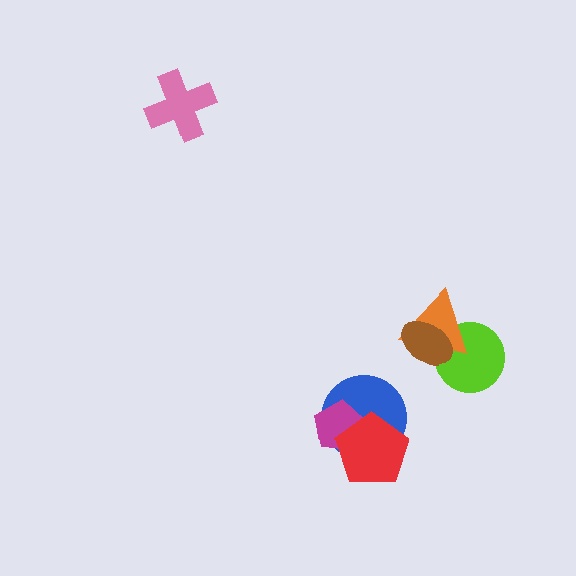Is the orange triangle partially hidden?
Yes, it is partially covered by another shape.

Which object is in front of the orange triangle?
The brown ellipse is in front of the orange triangle.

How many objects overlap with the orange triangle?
2 objects overlap with the orange triangle.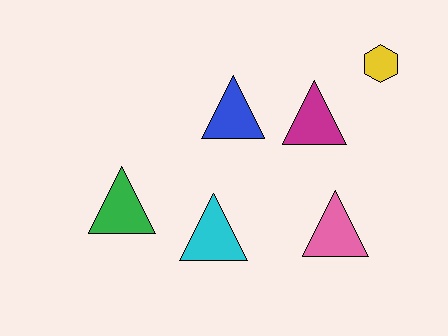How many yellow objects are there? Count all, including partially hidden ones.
There is 1 yellow object.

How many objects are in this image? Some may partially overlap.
There are 6 objects.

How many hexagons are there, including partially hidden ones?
There is 1 hexagon.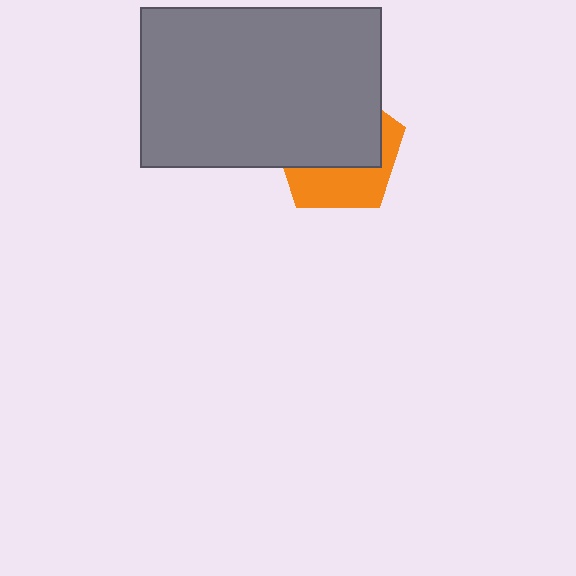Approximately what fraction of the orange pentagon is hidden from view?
Roughly 60% of the orange pentagon is hidden behind the gray rectangle.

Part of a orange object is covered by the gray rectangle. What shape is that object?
It is a pentagon.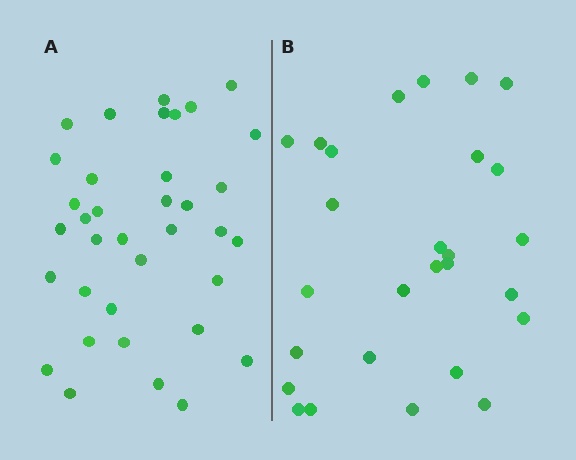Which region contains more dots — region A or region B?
Region A (the left region) has more dots.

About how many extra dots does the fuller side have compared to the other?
Region A has roughly 8 or so more dots than region B.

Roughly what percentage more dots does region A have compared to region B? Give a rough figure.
About 35% more.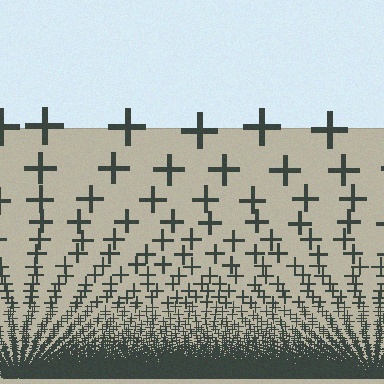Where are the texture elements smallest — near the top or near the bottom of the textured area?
Near the bottom.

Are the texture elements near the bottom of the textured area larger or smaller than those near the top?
Smaller. The gradient is inverted — elements near the bottom are smaller and denser.